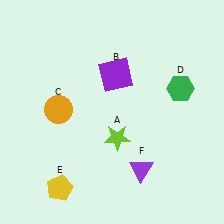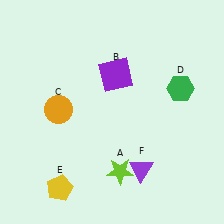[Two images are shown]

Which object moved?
The lime star (A) moved down.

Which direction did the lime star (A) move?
The lime star (A) moved down.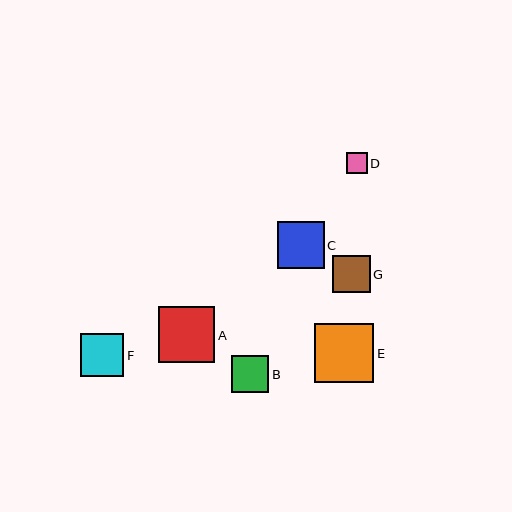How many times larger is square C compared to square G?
Square C is approximately 1.2 times the size of square G.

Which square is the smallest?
Square D is the smallest with a size of approximately 21 pixels.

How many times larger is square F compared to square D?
Square F is approximately 2.0 times the size of square D.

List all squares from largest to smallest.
From largest to smallest: E, A, C, F, G, B, D.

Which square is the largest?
Square E is the largest with a size of approximately 59 pixels.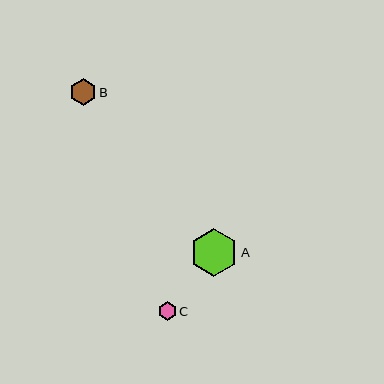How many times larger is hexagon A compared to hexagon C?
Hexagon A is approximately 2.6 times the size of hexagon C.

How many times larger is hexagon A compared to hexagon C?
Hexagon A is approximately 2.6 times the size of hexagon C.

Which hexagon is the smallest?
Hexagon C is the smallest with a size of approximately 18 pixels.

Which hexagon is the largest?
Hexagon A is the largest with a size of approximately 48 pixels.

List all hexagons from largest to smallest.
From largest to smallest: A, B, C.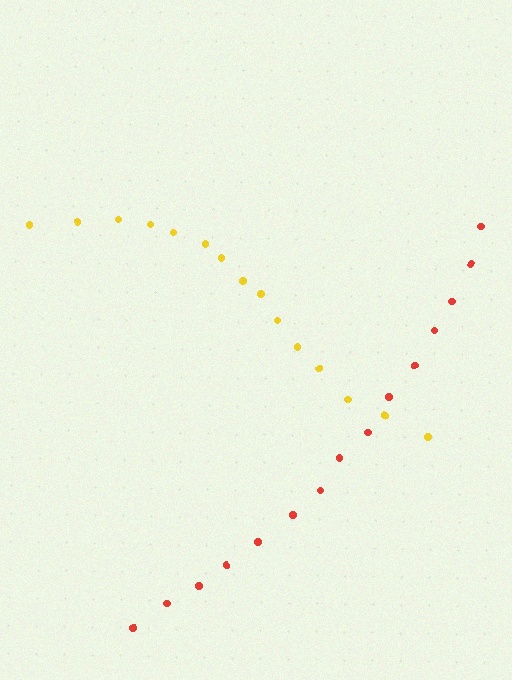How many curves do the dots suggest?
There are 2 distinct paths.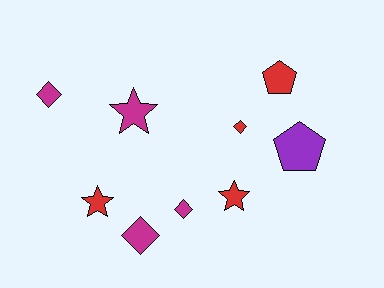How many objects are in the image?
There are 9 objects.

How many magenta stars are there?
There is 1 magenta star.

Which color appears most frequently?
Magenta, with 4 objects.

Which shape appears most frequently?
Diamond, with 4 objects.